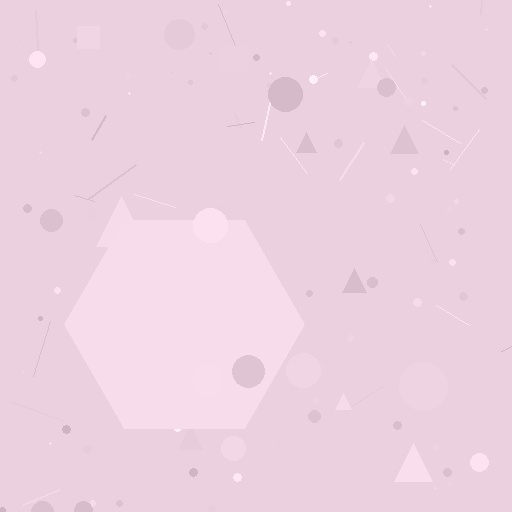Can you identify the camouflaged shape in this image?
The camouflaged shape is a hexagon.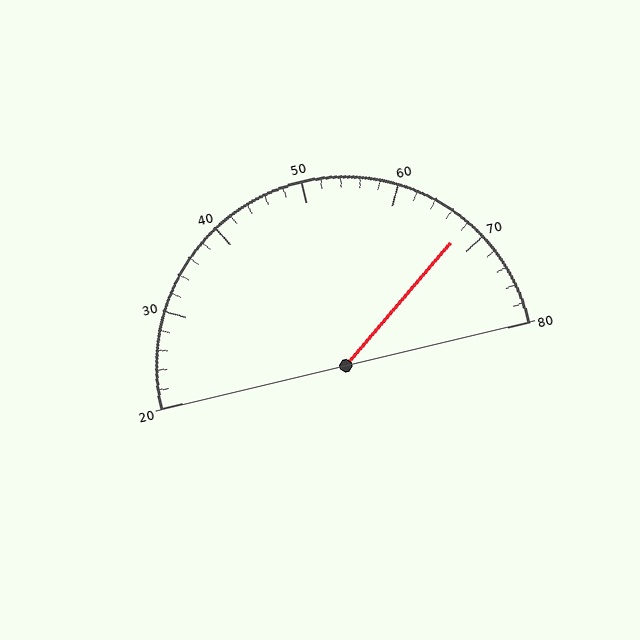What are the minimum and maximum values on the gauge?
The gauge ranges from 20 to 80.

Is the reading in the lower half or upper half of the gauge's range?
The reading is in the upper half of the range (20 to 80).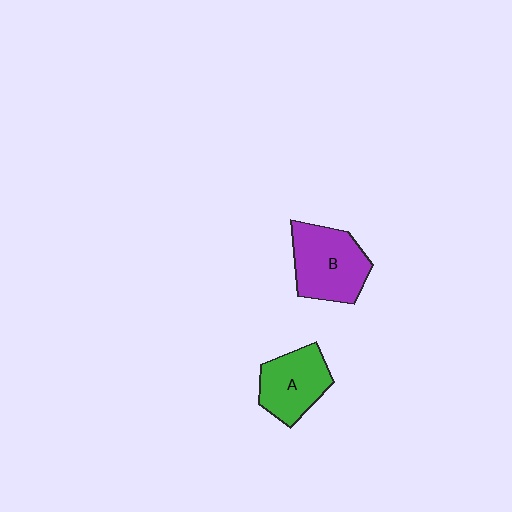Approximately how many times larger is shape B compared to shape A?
Approximately 1.2 times.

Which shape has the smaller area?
Shape A (green).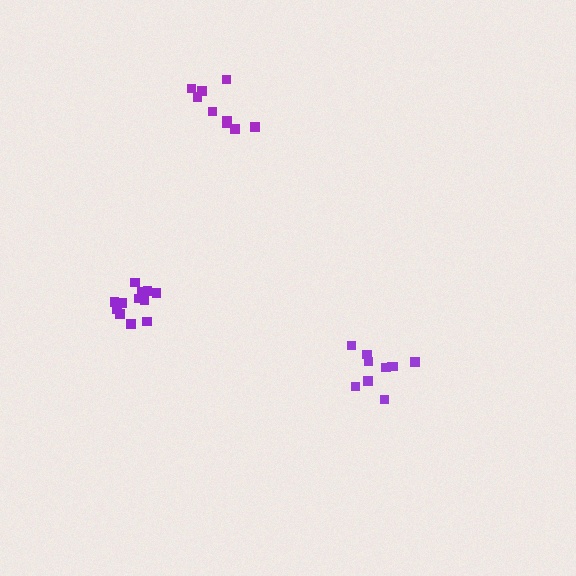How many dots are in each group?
Group 1: 10 dots, Group 2: 13 dots, Group 3: 9 dots (32 total).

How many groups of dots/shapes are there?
There are 3 groups.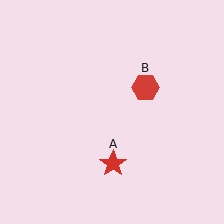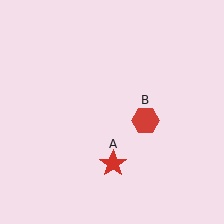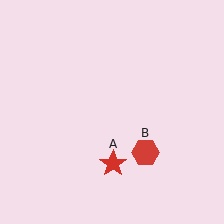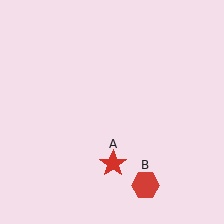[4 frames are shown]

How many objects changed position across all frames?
1 object changed position: red hexagon (object B).